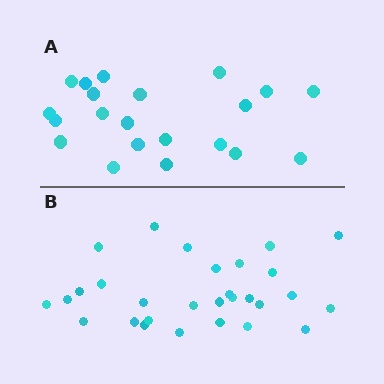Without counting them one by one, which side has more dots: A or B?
Region B (the bottom region) has more dots.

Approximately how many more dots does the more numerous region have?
Region B has roughly 8 or so more dots than region A.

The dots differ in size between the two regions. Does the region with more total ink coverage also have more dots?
No. Region A has more total ink coverage because its dots are larger, but region B actually contains more individual dots. Total area can be misleading — the number of items is what matters here.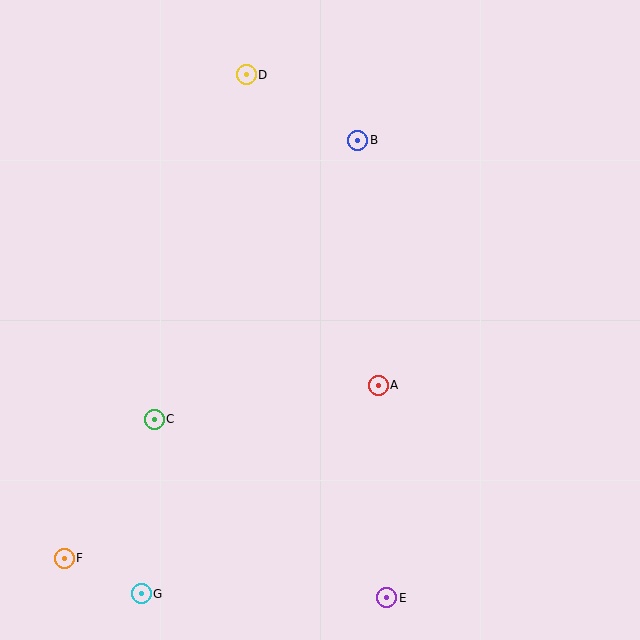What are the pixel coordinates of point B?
Point B is at (358, 140).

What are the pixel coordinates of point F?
Point F is at (64, 558).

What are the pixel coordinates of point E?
Point E is at (387, 598).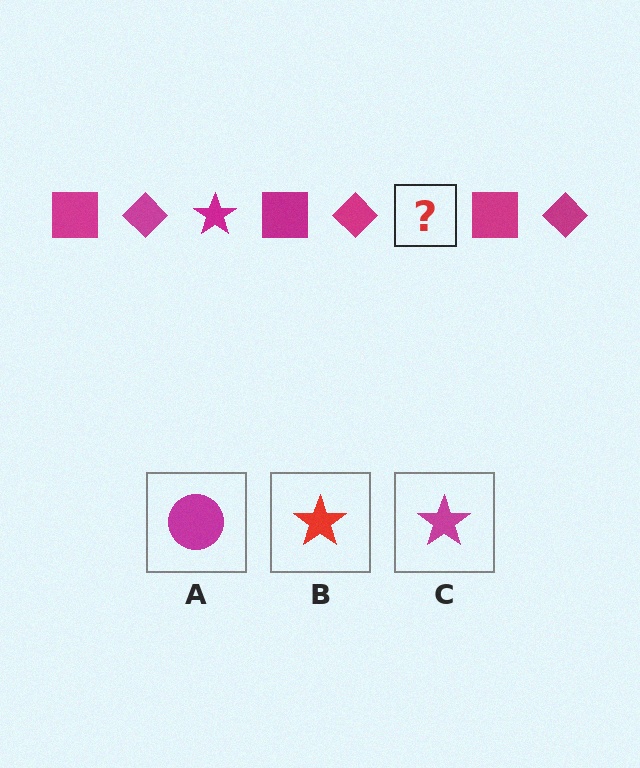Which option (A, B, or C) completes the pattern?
C.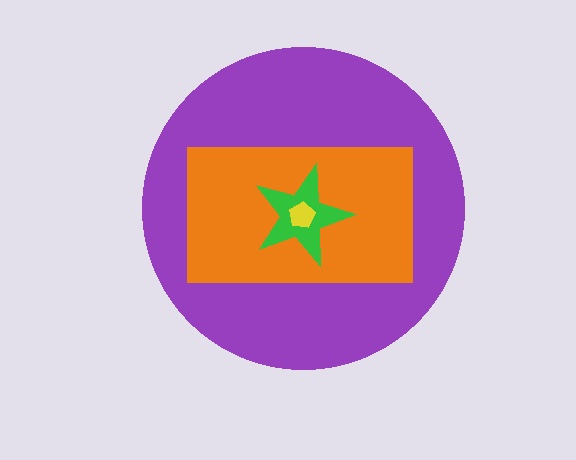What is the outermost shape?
The purple circle.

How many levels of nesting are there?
4.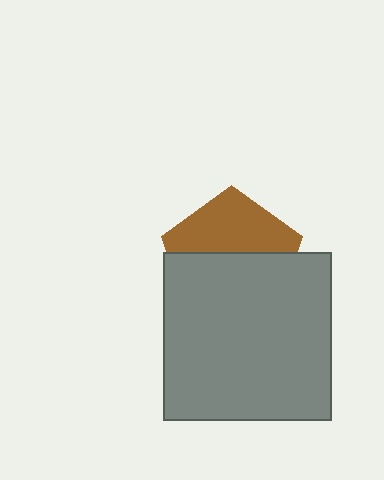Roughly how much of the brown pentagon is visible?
A small part of it is visible (roughly 43%).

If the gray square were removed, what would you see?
You would see the complete brown pentagon.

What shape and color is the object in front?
The object in front is a gray square.